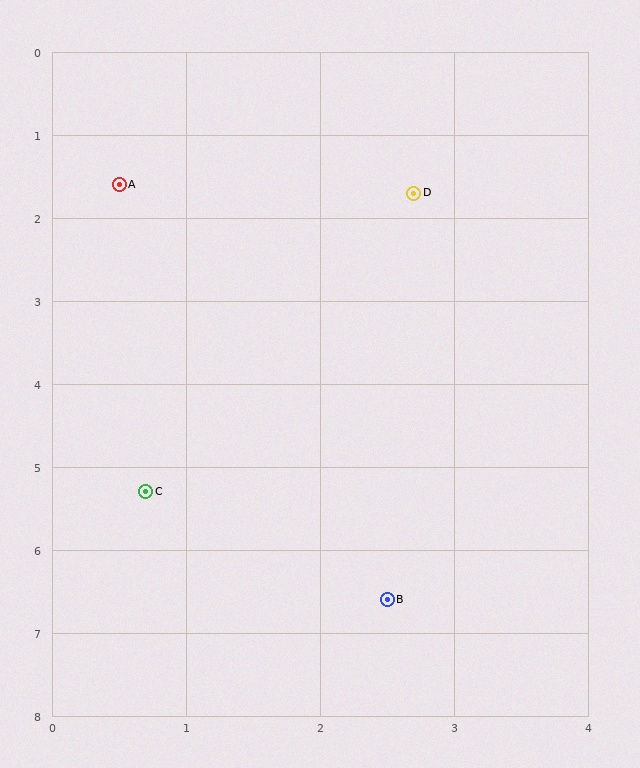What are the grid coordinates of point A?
Point A is at approximately (0.5, 1.6).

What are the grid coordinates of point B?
Point B is at approximately (2.5, 6.6).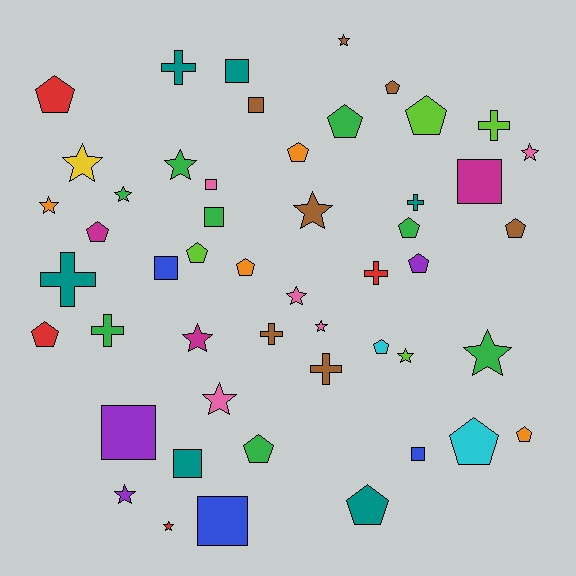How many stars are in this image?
There are 15 stars.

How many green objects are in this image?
There are 8 green objects.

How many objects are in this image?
There are 50 objects.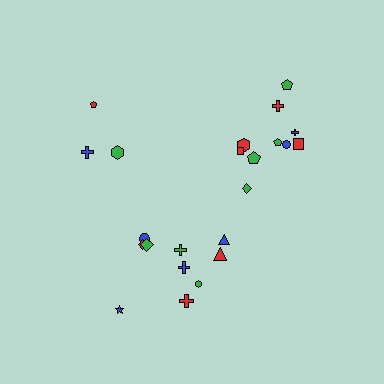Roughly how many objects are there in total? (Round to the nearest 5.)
Roughly 25 objects in total.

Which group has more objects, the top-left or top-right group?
The top-right group.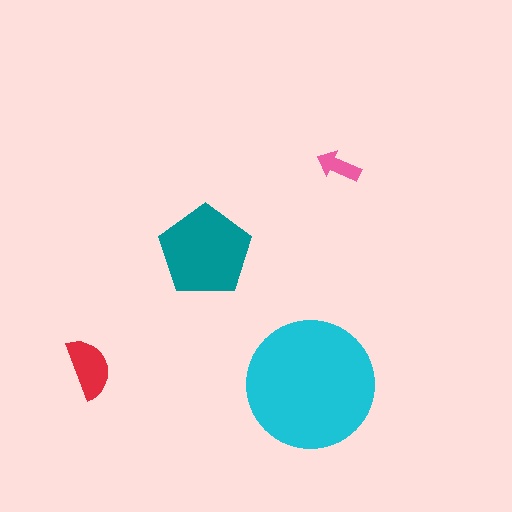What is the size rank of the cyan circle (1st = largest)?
1st.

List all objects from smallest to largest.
The pink arrow, the red semicircle, the teal pentagon, the cyan circle.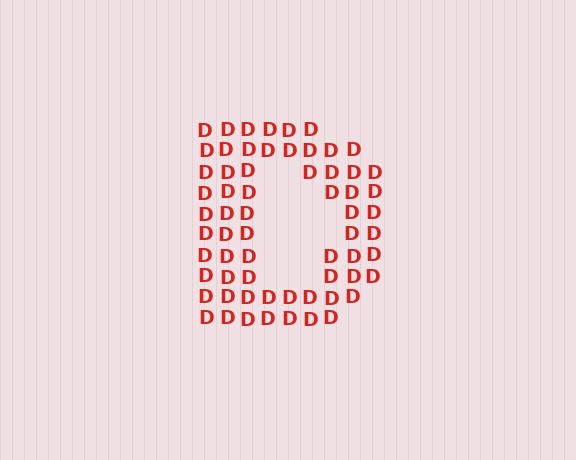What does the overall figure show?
The overall figure shows the letter D.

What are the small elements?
The small elements are letter D's.